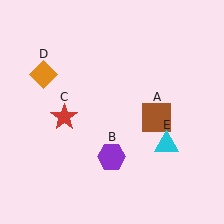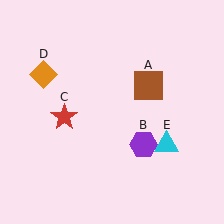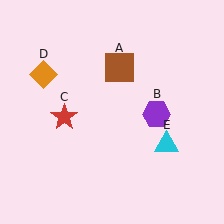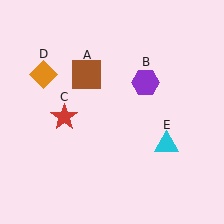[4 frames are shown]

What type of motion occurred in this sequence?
The brown square (object A), purple hexagon (object B) rotated counterclockwise around the center of the scene.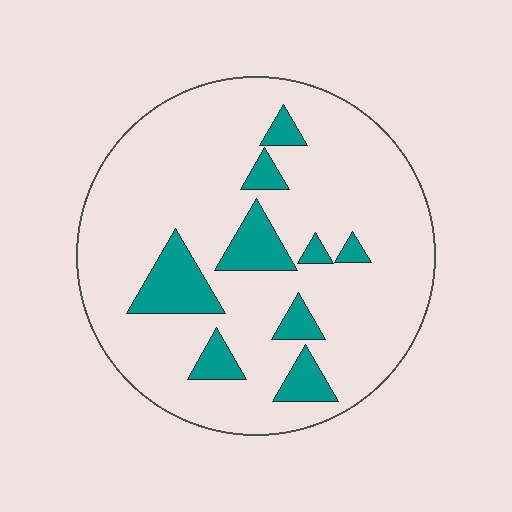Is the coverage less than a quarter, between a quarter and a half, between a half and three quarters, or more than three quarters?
Less than a quarter.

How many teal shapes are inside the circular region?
9.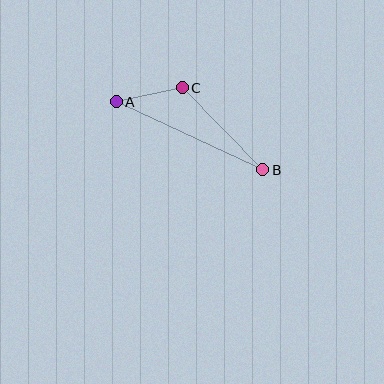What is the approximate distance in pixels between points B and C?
The distance between B and C is approximately 115 pixels.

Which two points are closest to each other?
Points A and C are closest to each other.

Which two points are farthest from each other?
Points A and B are farthest from each other.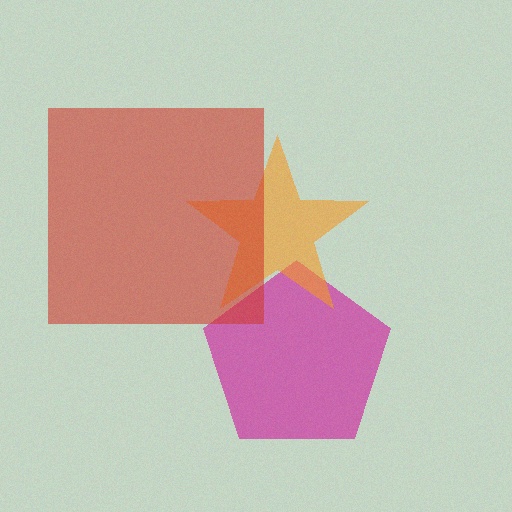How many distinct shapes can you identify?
There are 3 distinct shapes: a magenta pentagon, an orange star, a red square.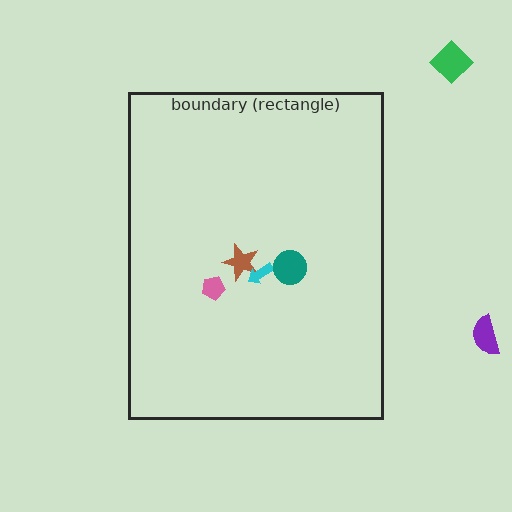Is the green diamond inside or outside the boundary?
Outside.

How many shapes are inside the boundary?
4 inside, 2 outside.